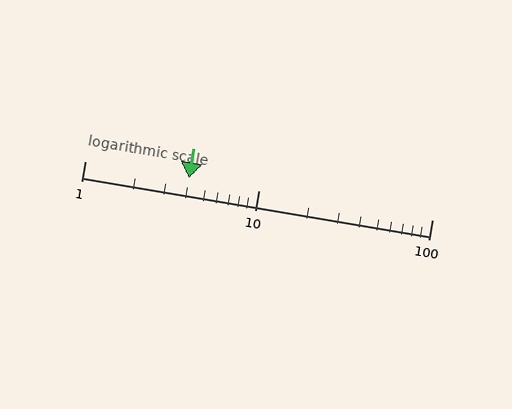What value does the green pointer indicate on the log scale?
The pointer indicates approximately 4.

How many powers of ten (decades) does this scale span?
The scale spans 2 decades, from 1 to 100.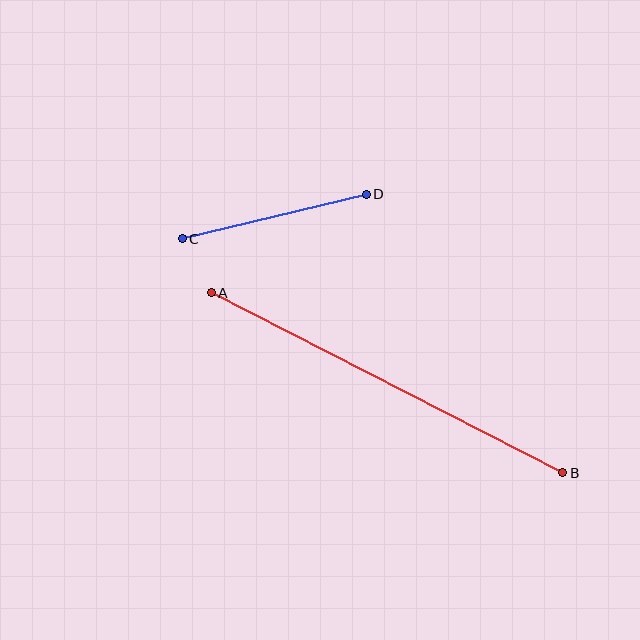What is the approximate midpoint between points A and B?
The midpoint is at approximately (387, 383) pixels.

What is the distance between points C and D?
The distance is approximately 189 pixels.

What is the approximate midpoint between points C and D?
The midpoint is at approximately (274, 217) pixels.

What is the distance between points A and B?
The distance is approximately 395 pixels.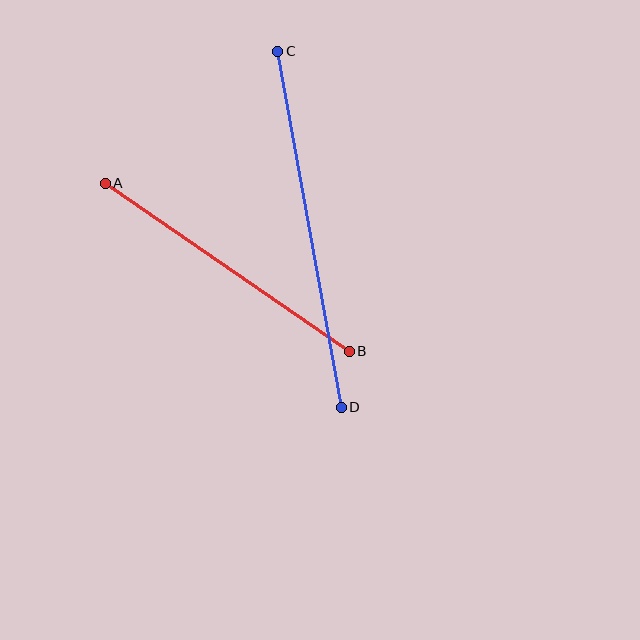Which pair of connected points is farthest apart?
Points C and D are farthest apart.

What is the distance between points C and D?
The distance is approximately 362 pixels.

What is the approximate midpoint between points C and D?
The midpoint is at approximately (309, 229) pixels.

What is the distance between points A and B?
The distance is approximately 296 pixels.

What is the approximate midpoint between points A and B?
The midpoint is at approximately (227, 267) pixels.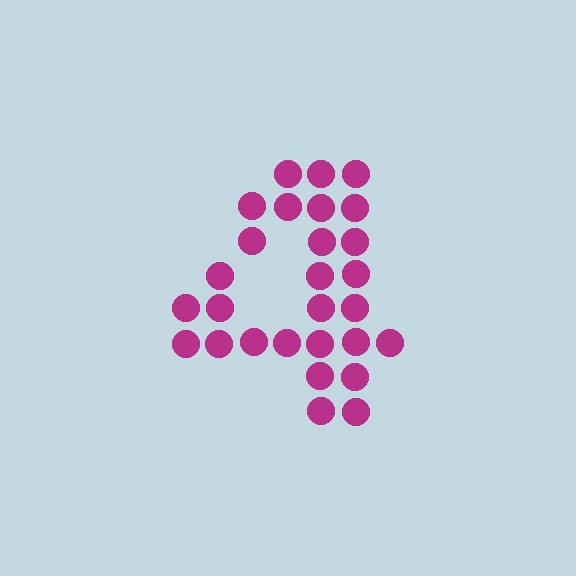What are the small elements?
The small elements are circles.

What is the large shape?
The large shape is the digit 4.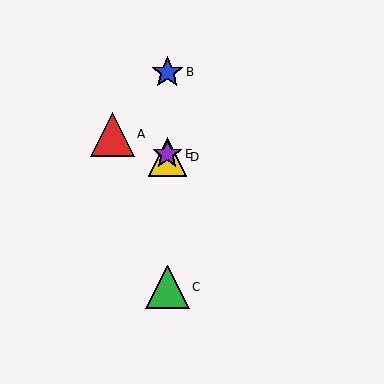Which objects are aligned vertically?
Objects B, C, D, E are aligned vertically.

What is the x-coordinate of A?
Object A is at x≈113.